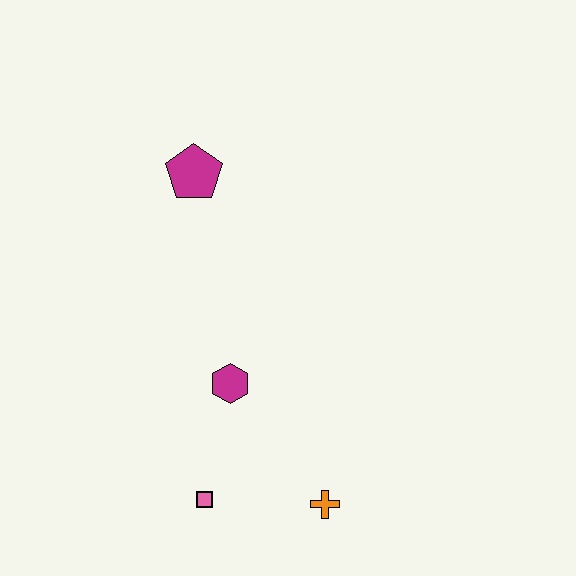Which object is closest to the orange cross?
The pink square is closest to the orange cross.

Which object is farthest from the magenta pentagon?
The orange cross is farthest from the magenta pentagon.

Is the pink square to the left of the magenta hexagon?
Yes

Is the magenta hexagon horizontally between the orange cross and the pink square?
Yes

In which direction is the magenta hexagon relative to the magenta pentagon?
The magenta hexagon is below the magenta pentagon.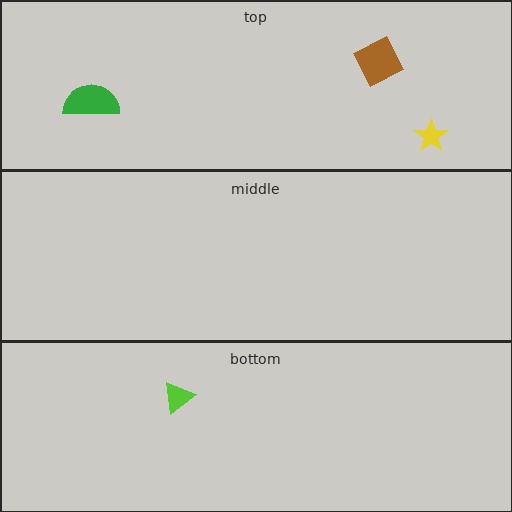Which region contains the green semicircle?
The top region.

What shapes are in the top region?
The brown diamond, the yellow star, the green semicircle.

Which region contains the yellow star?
The top region.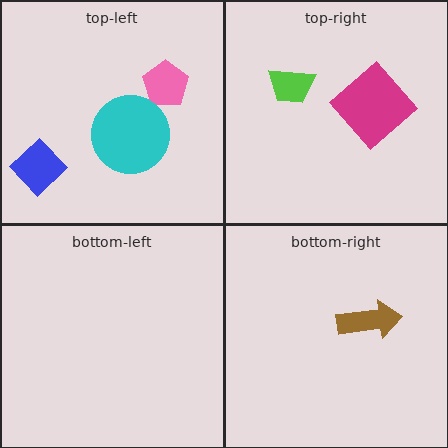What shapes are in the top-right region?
The lime trapezoid, the magenta diamond.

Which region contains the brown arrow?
The bottom-right region.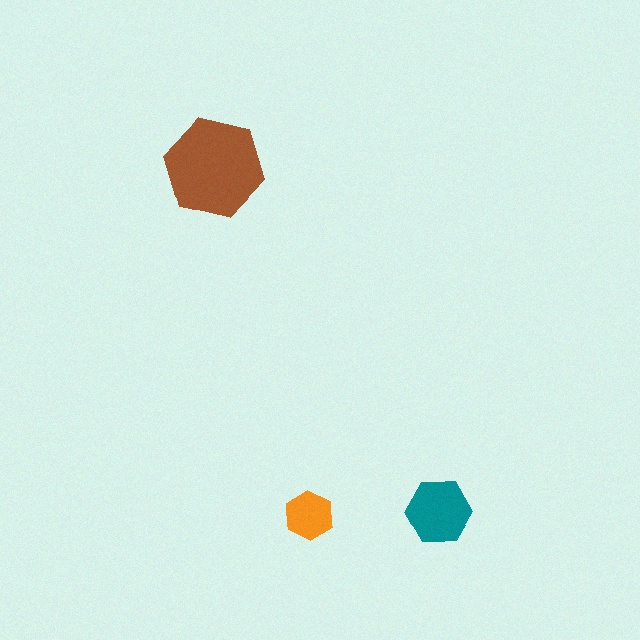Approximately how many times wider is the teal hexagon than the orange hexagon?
About 1.5 times wider.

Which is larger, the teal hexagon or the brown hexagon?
The brown one.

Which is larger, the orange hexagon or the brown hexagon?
The brown one.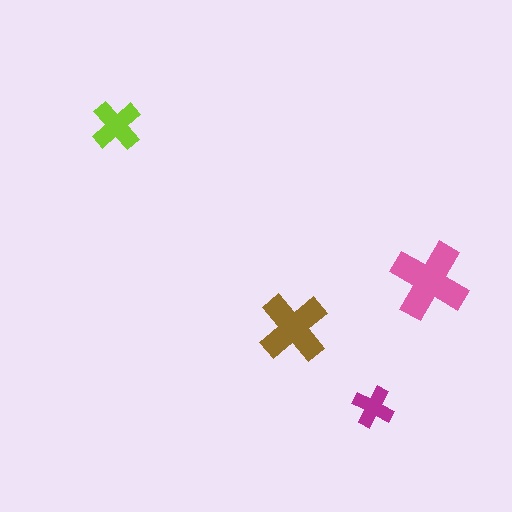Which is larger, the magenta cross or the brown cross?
The brown one.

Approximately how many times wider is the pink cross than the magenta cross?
About 2 times wider.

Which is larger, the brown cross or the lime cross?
The brown one.